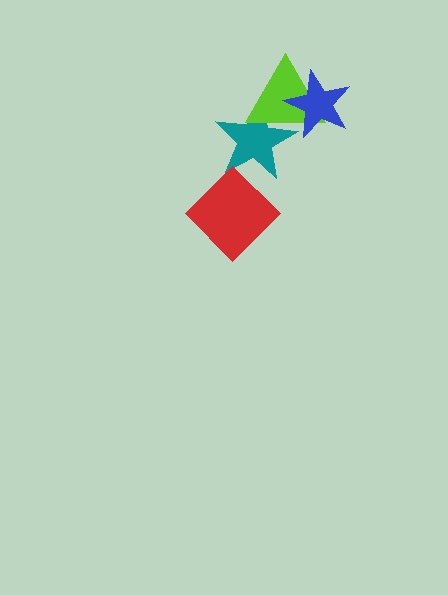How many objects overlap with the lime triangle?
2 objects overlap with the lime triangle.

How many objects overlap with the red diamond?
1 object overlaps with the red diamond.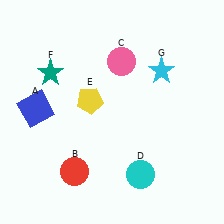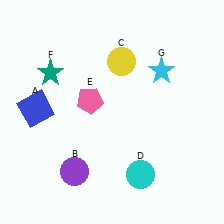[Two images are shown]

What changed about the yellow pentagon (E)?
In Image 1, E is yellow. In Image 2, it changed to pink.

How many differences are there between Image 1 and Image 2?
There are 3 differences between the two images.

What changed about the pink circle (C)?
In Image 1, C is pink. In Image 2, it changed to yellow.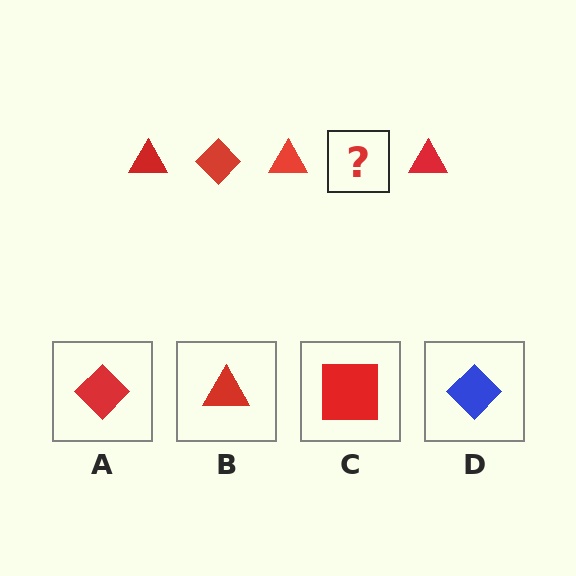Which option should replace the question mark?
Option A.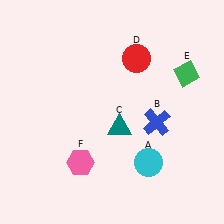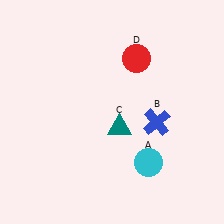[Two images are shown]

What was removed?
The pink hexagon (F), the green diamond (E) were removed in Image 2.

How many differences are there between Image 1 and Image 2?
There are 2 differences between the two images.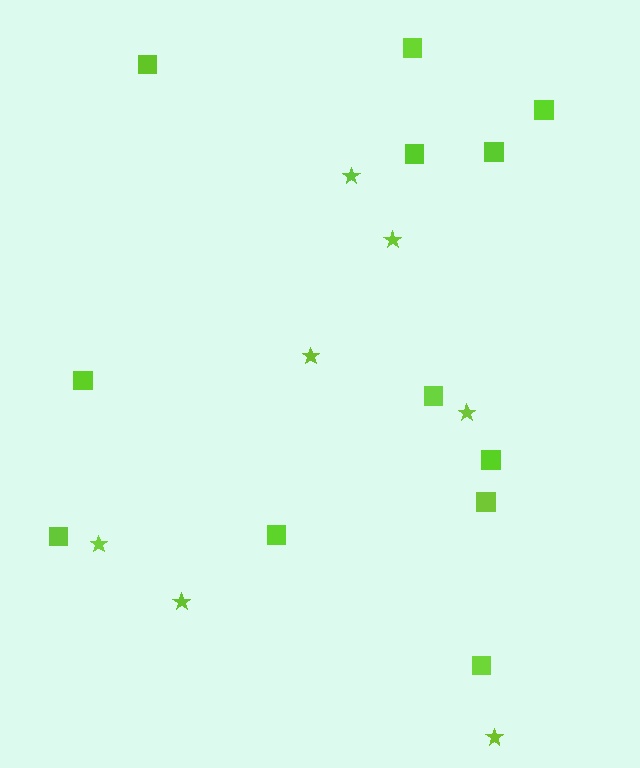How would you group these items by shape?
There are 2 groups: one group of stars (7) and one group of squares (12).